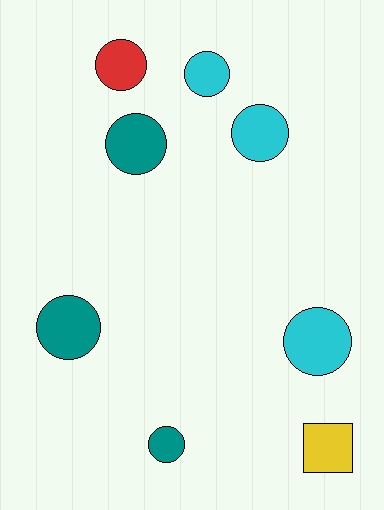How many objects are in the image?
There are 8 objects.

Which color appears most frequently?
Teal, with 3 objects.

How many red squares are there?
There are no red squares.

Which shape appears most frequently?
Circle, with 7 objects.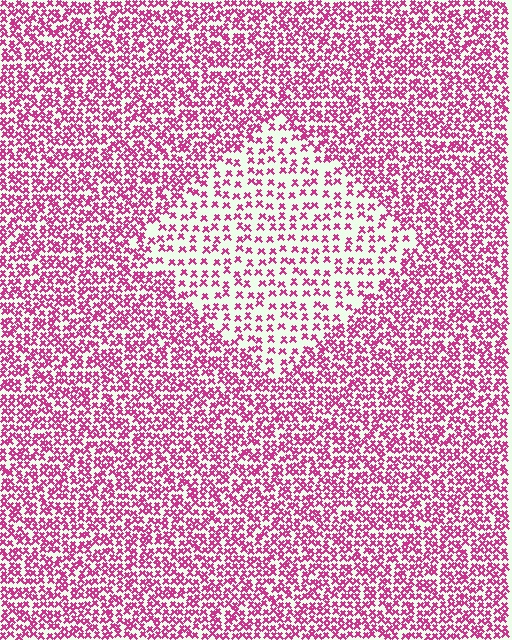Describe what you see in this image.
The image contains small magenta elements arranged at two different densities. A diamond-shaped region is visible where the elements are less densely packed than the surrounding area.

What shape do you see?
I see a diamond.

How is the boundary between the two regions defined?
The boundary is defined by a change in element density (approximately 2.1x ratio). All elements are the same color, size, and shape.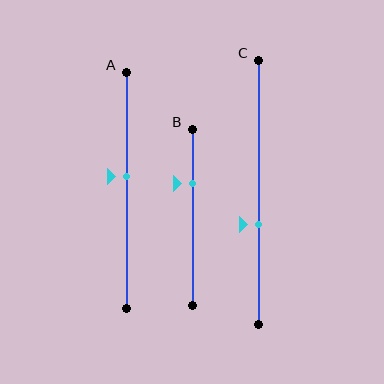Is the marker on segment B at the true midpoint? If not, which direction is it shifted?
No, the marker on segment B is shifted upward by about 19% of the segment length.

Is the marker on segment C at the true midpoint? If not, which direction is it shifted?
No, the marker on segment C is shifted downward by about 12% of the segment length.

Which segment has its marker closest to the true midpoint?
Segment A has its marker closest to the true midpoint.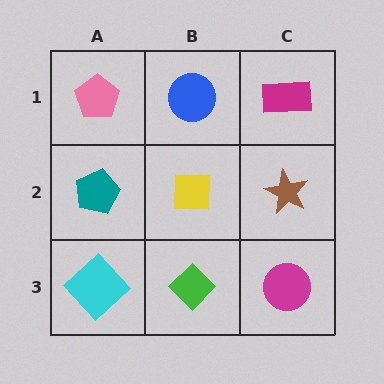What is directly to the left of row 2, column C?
A yellow square.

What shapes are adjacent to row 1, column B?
A yellow square (row 2, column B), a pink pentagon (row 1, column A), a magenta rectangle (row 1, column C).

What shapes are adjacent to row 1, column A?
A teal pentagon (row 2, column A), a blue circle (row 1, column B).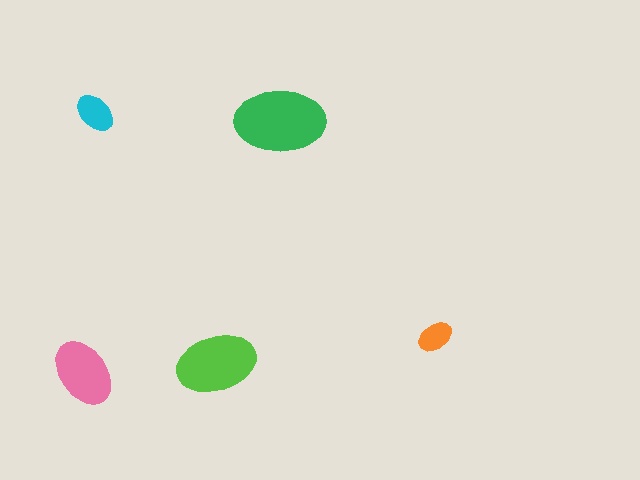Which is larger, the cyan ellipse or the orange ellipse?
The cyan one.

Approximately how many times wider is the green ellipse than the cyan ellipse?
About 2 times wider.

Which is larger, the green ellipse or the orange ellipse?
The green one.